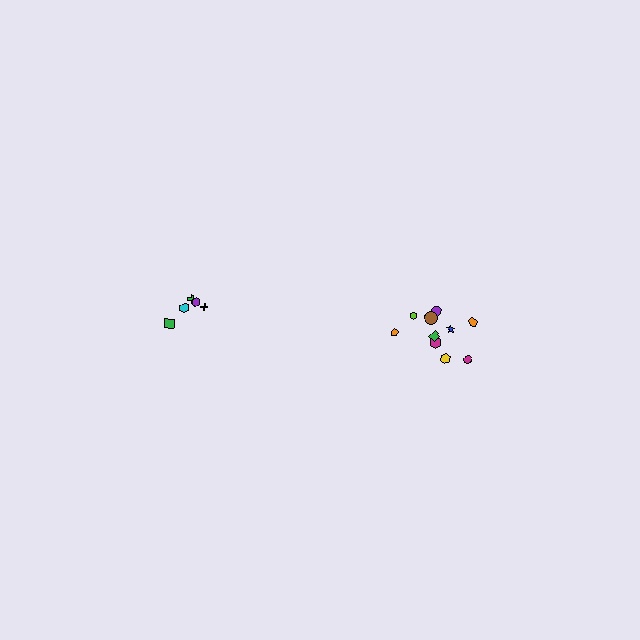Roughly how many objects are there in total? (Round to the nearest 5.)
Roughly 15 objects in total.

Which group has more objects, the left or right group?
The right group.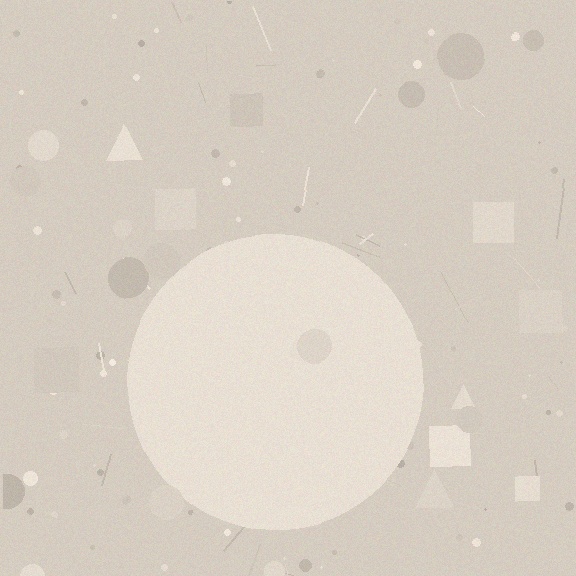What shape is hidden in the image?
A circle is hidden in the image.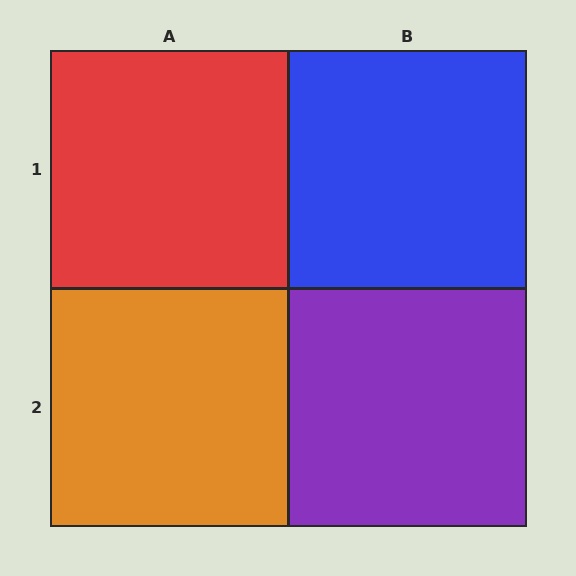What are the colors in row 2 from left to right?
Orange, purple.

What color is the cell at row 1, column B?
Blue.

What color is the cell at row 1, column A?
Red.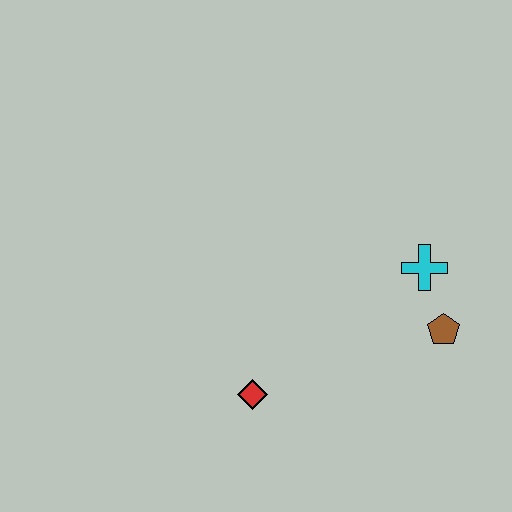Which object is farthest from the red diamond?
The cyan cross is farthest from the red diamond.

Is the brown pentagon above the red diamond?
Yes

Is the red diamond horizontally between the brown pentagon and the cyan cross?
No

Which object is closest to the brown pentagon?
The cyan cross is closest to the brown pentagon.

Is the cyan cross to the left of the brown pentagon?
Yes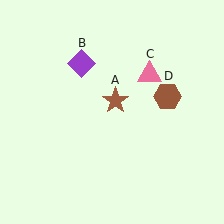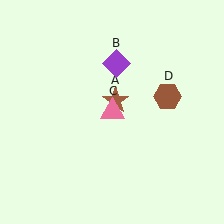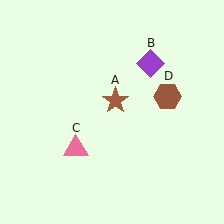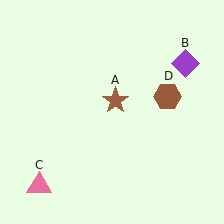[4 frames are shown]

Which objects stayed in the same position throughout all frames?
Brown star (object A) and brown hexagon (object D) remained stationary.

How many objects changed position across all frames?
2 objects changed position: purple diamond (object B), pink triangle (object C).